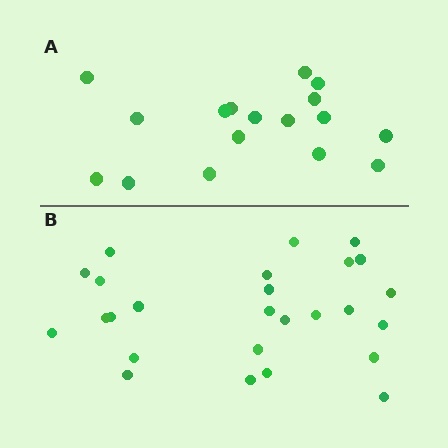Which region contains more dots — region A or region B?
Region B (the bottom region) has more dots.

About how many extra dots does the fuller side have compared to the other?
Region B has roughly 8 or so more dots than region A.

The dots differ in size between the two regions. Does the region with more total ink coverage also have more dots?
No. Region A has more total ink coverage because its dots are larger, but region B actually contains more individual dots. Total area can be misleading — the number of items is what matters here.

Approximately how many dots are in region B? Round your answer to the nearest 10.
About 30 dots. (The exact count is 26, which rounds to 30.)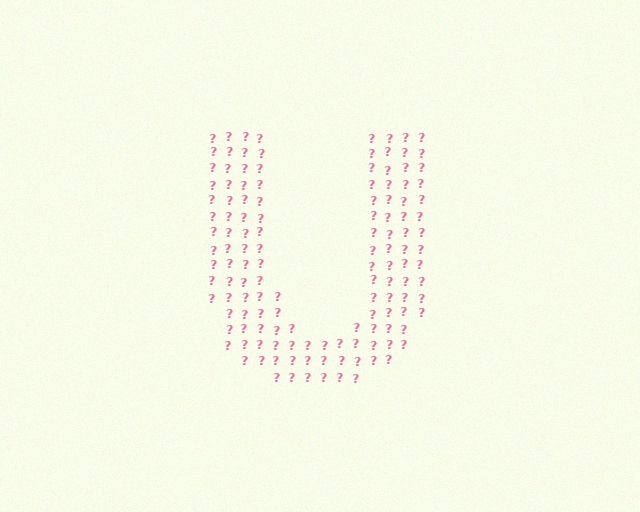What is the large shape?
The large shape is the letter U.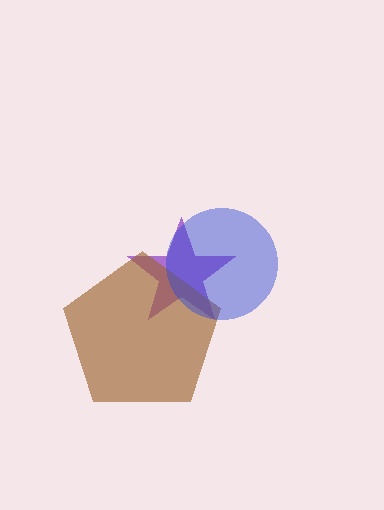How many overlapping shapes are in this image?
There are 3 overlapping shapes in the image.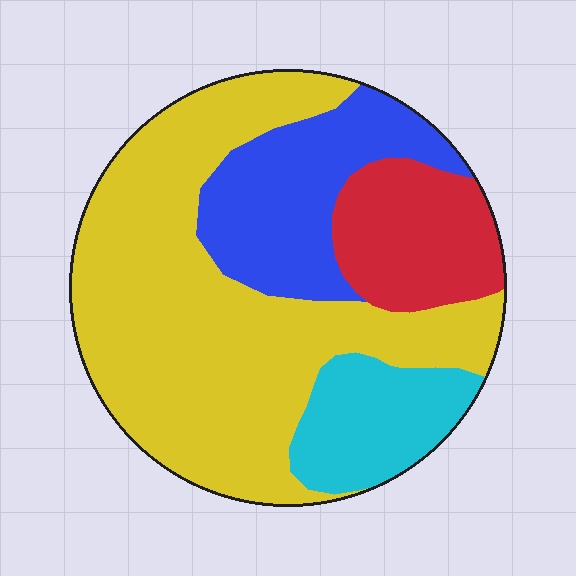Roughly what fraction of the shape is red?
Red takes up less than a quarter of the shape.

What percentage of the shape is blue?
Blue covers roughly 20% of the shape.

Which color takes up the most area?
Yellow, at roughly 55%.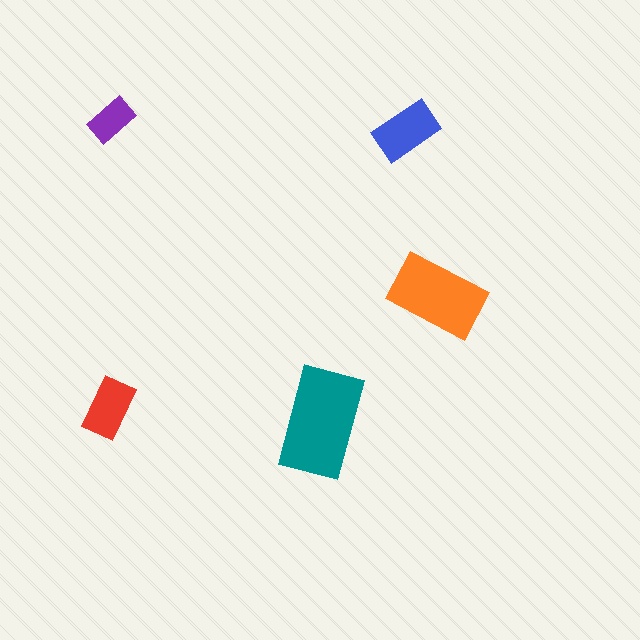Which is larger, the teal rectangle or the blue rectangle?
The teal one.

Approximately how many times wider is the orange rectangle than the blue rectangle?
About 1.5 times wider.